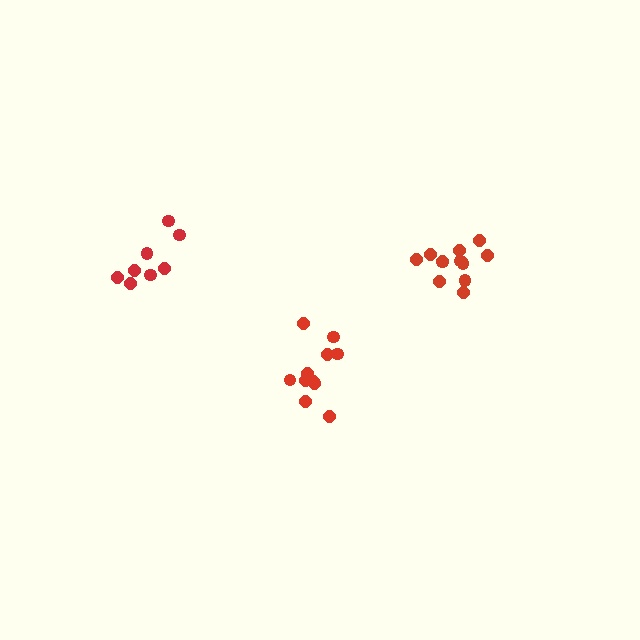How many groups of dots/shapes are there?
There are 3 groups.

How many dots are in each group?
Group 1: 8 dots, Group 2: 12 dots, Group 3: 11 dots (31 total).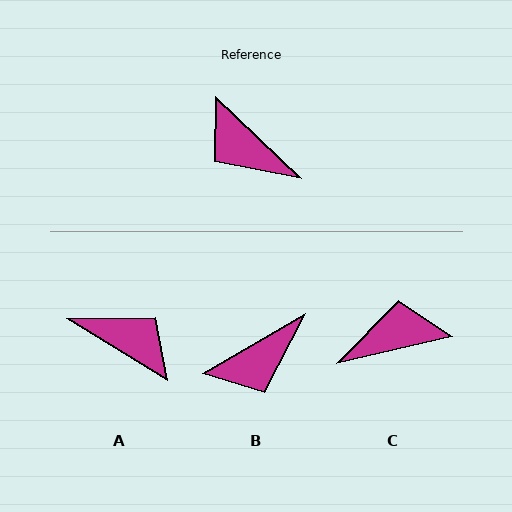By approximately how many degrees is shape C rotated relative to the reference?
Approximately 123 degrees clockwise.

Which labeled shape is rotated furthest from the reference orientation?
A, about 168 degrees away.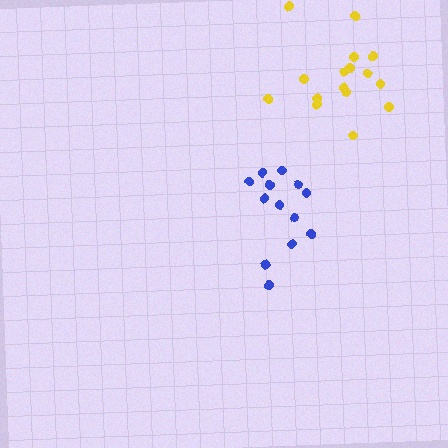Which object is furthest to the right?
The yellow cluster is rightmost.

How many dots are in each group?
Group 1: 13 dots, Group 2: 16 dots (29 total).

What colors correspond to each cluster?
The clusters are colored: blue, yellow.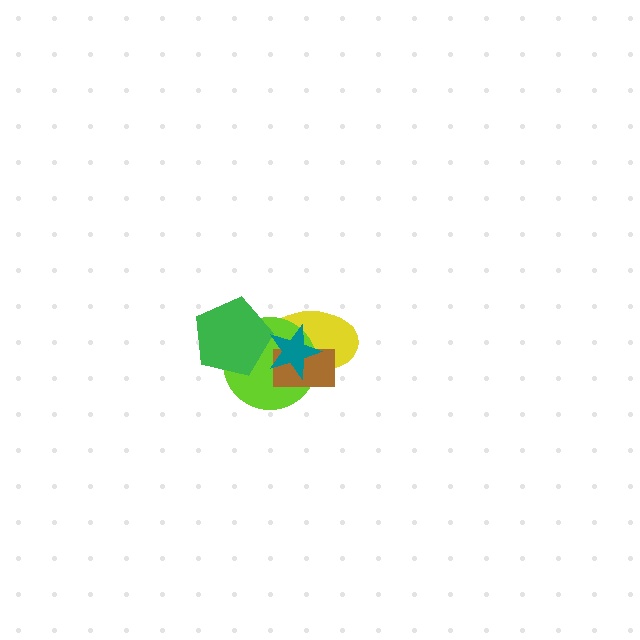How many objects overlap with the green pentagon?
3 objects overlap with the green pentagon.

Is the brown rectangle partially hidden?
Yes, it is partially covered by another shape.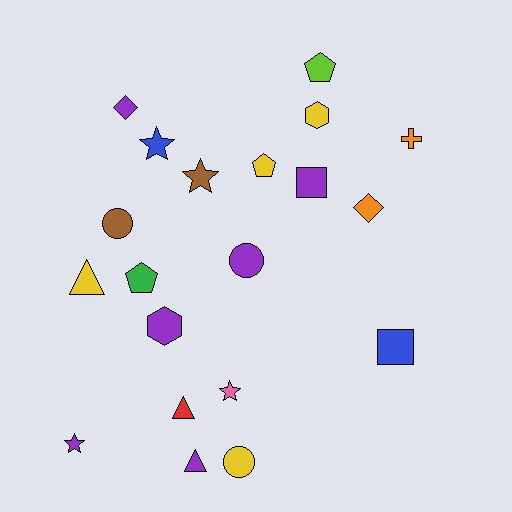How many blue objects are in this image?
There are 2 blue objects.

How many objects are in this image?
There are 20 objects.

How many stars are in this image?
There are 4 stars.